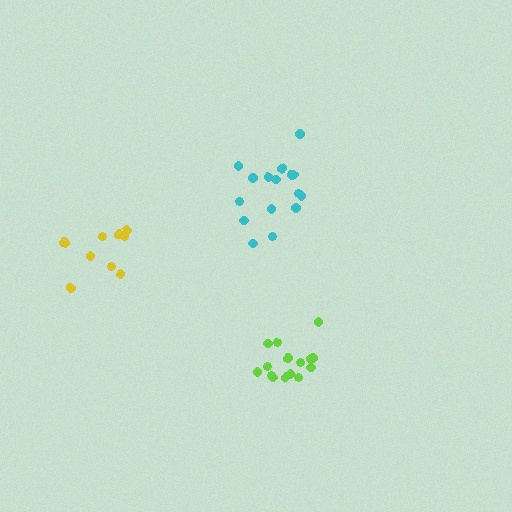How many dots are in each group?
Group 1: 16 dots, Group 2: 10 dots, Group 3: 15 dots (41 total).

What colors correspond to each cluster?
The clusters are colored: cyan, yellow, lime.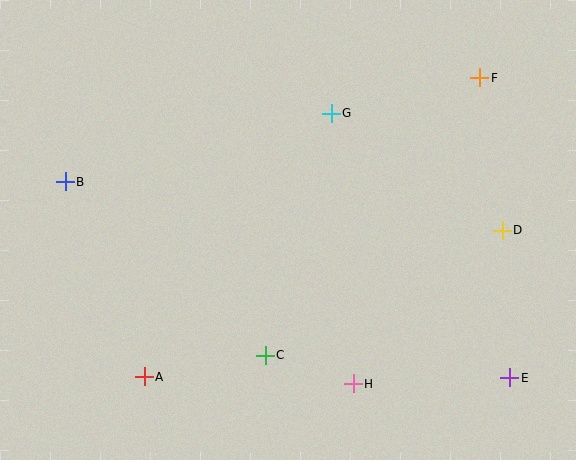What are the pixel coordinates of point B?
Point B is at (65, 182).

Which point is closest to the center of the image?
Point G at (331, 113) is closest to the center.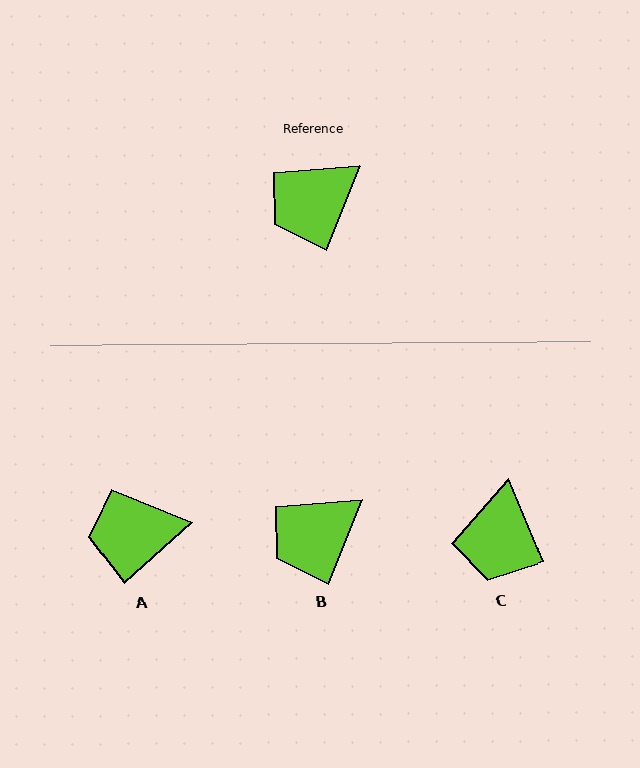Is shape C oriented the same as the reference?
No, it is off by about 44 degrees.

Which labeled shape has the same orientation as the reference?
B.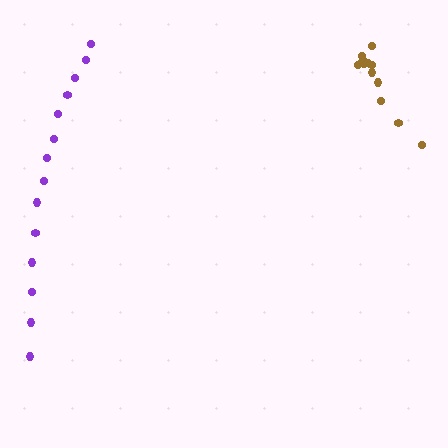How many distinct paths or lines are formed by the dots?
There are 2 distinct paths.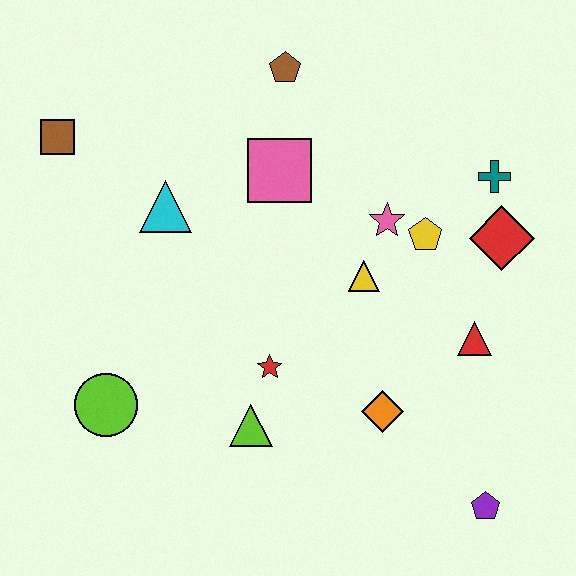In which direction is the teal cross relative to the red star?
The teal cross is to the right of the red star.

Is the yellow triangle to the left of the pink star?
Yes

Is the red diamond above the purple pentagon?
Yes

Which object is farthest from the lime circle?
The teal cross is farthest from the lime circle.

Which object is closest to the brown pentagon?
The pink square is closest to the brown pentagon.